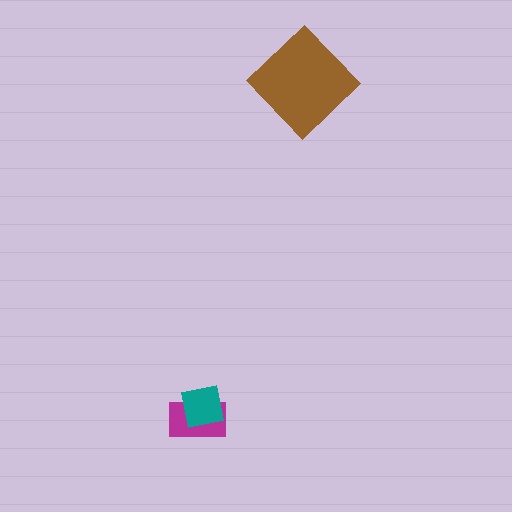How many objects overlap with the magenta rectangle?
1 object overlaps with the magenta rectangle.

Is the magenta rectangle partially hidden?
Yes, it is partially covered by another shape.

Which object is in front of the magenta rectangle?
The teal square is in front of the magenta rectangle.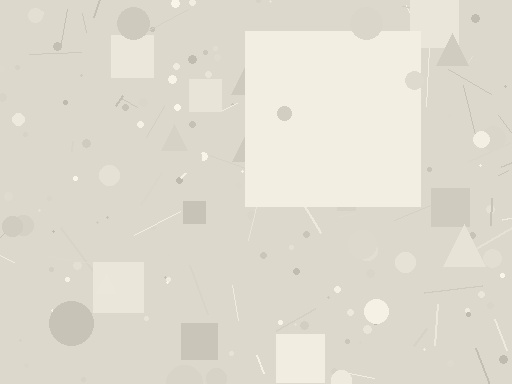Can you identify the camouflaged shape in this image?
The camouflaged shape is a square.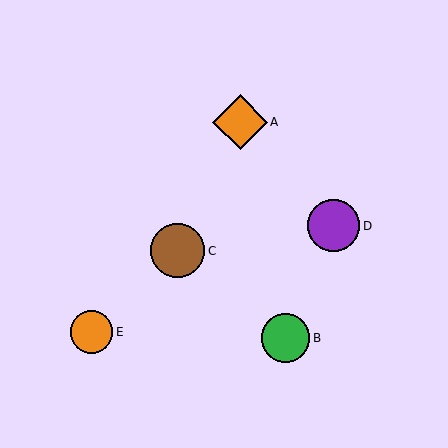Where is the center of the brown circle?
The center of the brown circle is at (178, 251).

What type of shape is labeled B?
Shape B is a green circle.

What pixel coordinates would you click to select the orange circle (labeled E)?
Click at (92, 332) to select the orange circle E.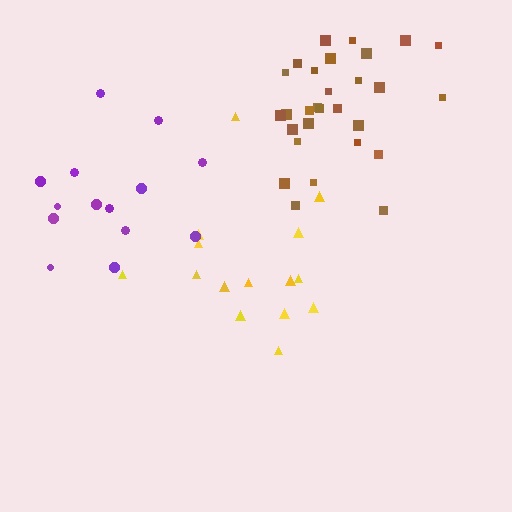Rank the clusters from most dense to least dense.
brown, purple, yellow.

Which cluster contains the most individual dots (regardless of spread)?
Brown (29).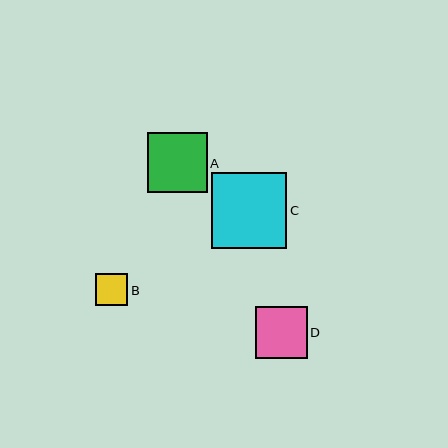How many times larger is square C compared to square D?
Square C is approximately 1.5 times the size of square D.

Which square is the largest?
Square C is the largest with a size of approximately 76 pixels.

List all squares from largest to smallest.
From largest to smallest: C, A, D, B.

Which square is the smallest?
Square B is the smallest with a size of approximately 32 pixels.